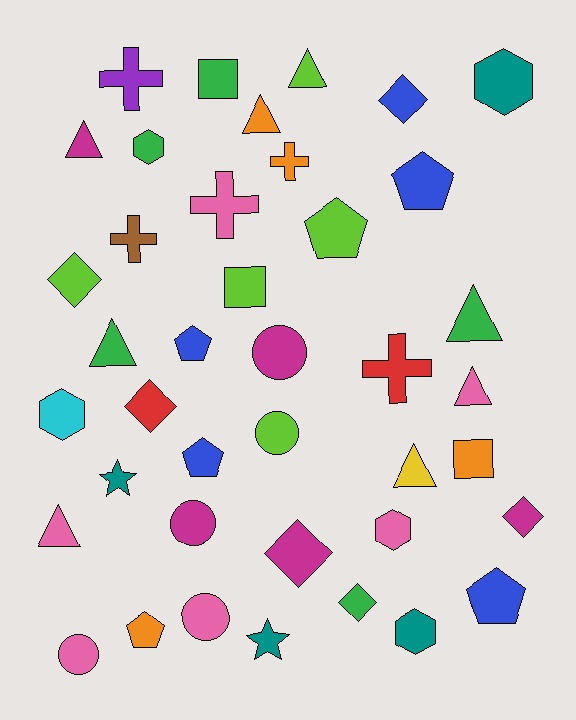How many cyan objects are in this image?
There is 1 cyan object.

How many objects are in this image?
There are 40 objects.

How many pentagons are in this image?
There are 6 pentagons.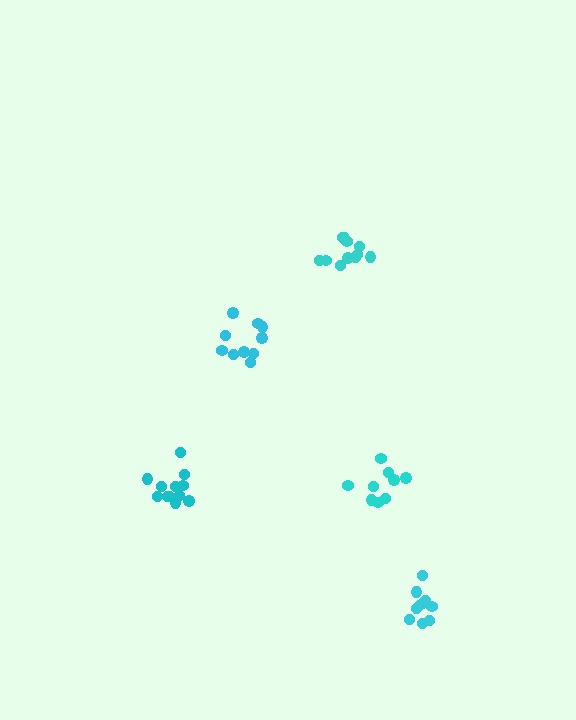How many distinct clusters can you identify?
There are 5 distinct clusters.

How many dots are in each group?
Group 1: 12 dots, Group 2: 11 dots, Group 3: 10 dots, Group 4: 9 dots, Group 5: 9 dots (51 total).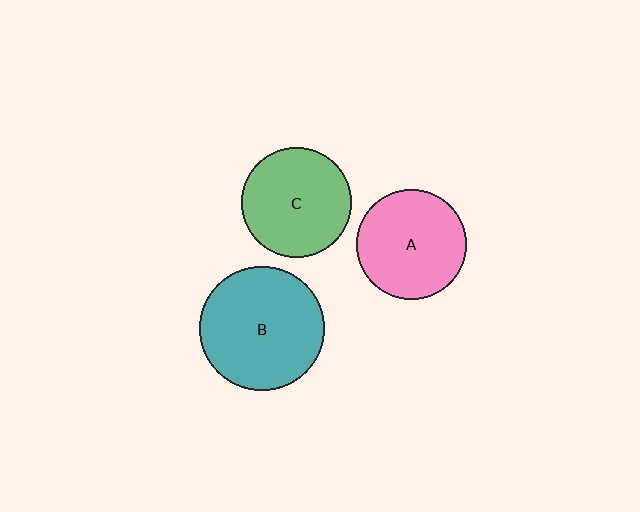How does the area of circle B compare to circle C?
Approximately 1.3 times.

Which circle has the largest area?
Circle B (teal).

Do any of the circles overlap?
No, none of the circles overlap.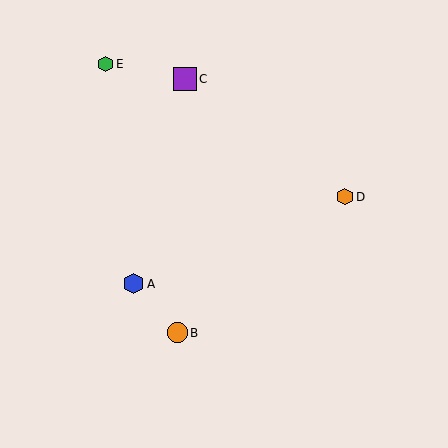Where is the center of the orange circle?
The center of the orange circle is at (177, 333).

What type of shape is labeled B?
Shape B is an orange circle.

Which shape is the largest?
The purple square (labeled C) is the largest.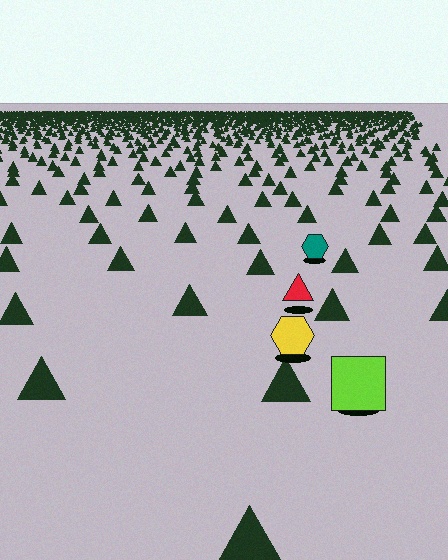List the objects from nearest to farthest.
From nearest to farthest: the lime square, the yellow hexagon, the red triangle, the teal hexagon.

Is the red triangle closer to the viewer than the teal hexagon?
Yes. The red triangle is closer — you can tell from the texture gradient: the ground texture is coarser near it.